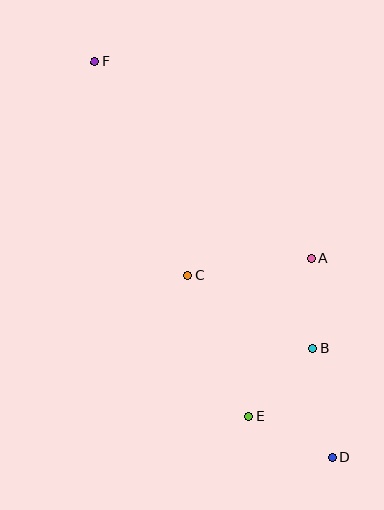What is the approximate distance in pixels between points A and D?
The distance between A and D is approximately 200 pixels.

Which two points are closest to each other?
Points A and B are closest to each other.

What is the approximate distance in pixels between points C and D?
The distance between C and D is approximately 232 pixels.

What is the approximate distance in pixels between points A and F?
The distance between A and F is approximately 293 pixels.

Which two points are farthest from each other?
Points D and F are farthest from each other.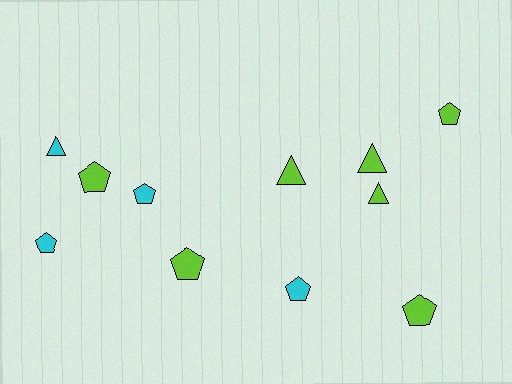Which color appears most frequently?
Lime, with 7 objects.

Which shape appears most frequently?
Pentagon, with 7 objects.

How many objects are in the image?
There are 11 objects.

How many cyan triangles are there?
There is 1 cyan triangle.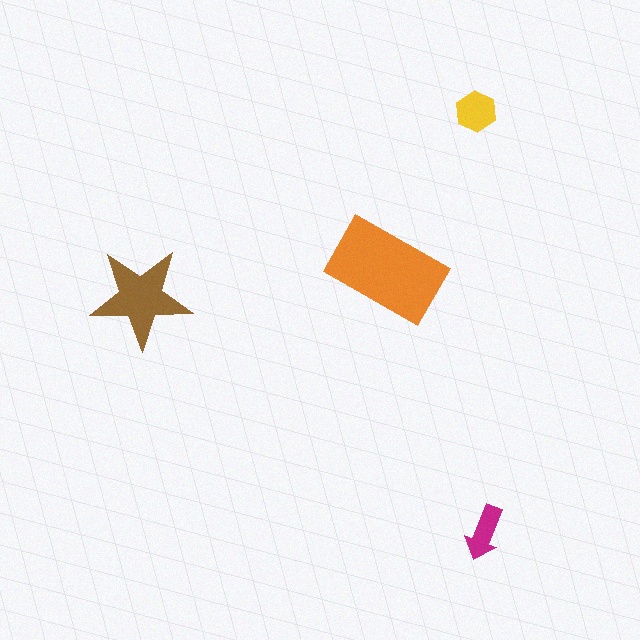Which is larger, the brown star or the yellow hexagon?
The brown star.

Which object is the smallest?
The magenta arrow.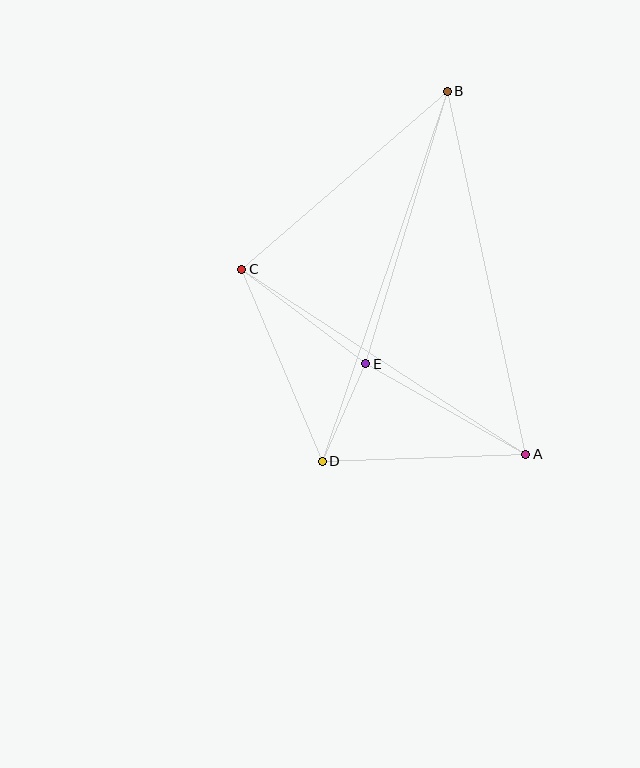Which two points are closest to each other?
Points D and E are closest to each other.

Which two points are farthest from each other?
Points B and D are farthest from each other.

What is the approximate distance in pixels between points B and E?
The distance between B and E is approximately 284 pixels.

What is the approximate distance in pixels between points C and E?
The distance between C and E is approximately 156 pixels.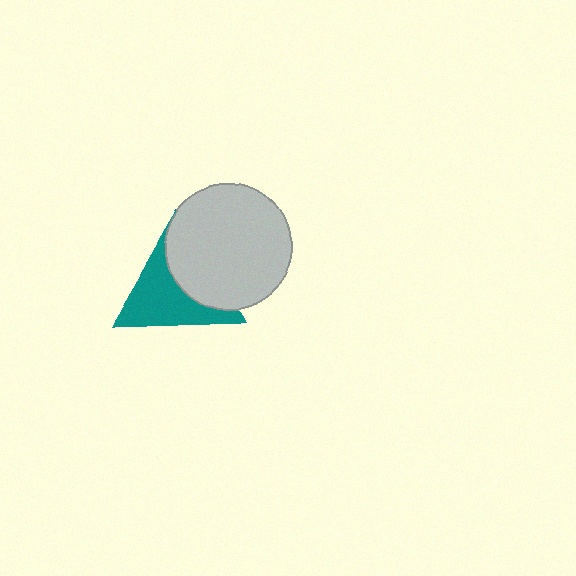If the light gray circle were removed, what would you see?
You would see the complete teal triangle.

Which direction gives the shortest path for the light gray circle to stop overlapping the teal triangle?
Moving right gives the shortest separation.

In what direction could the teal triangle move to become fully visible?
The teal triangle could move left. That would shift it out from behind the light gray circle entirely.